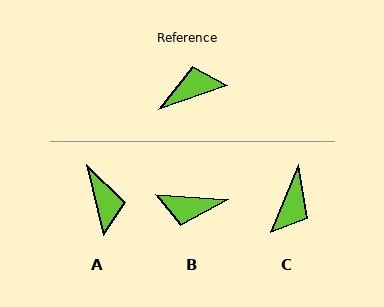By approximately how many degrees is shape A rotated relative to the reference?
Approximately 96 degrees clockwise.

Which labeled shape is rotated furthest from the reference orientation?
B, about 156 degrees away.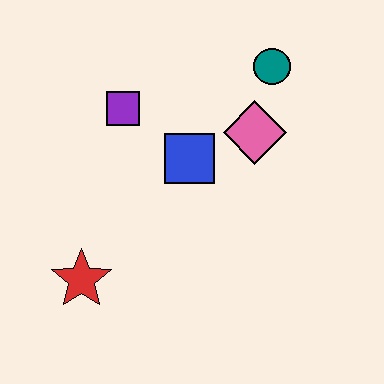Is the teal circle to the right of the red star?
Yes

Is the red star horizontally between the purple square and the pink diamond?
No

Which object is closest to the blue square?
The pink diamond is closest to the blue square.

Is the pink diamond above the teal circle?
No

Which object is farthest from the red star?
The teal circle is farthest from the red star.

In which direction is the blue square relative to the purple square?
The blue square is to the right of the purple square.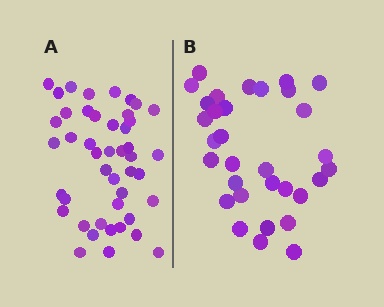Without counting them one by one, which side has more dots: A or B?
Region A (the left region) has more dots.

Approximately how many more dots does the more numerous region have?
Region A has approximately 15 more dots than region B.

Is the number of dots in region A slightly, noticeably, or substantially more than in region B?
Region A has noticeably more, but not dramatically so. The ratio is roughly 1.4 to 1.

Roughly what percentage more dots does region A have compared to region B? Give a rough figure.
About 40% more.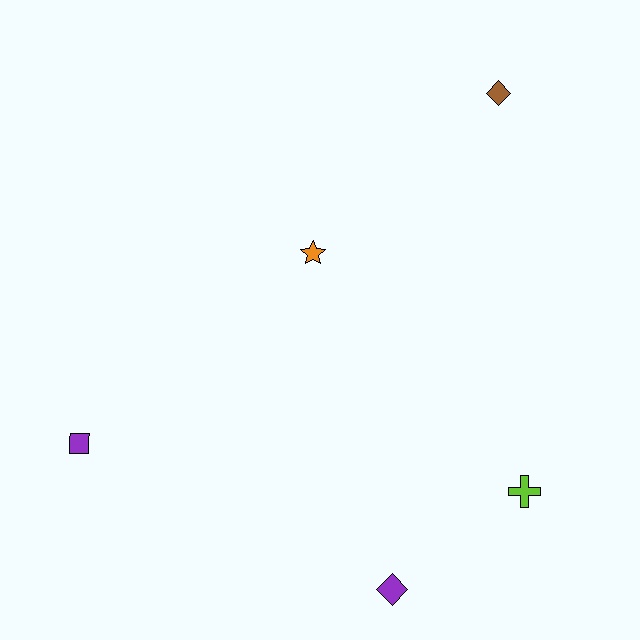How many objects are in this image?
There are 5 objects.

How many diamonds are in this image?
There are 2 diamonds.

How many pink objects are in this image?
There are no pink objects.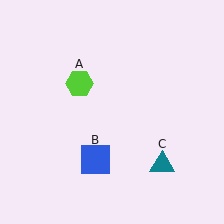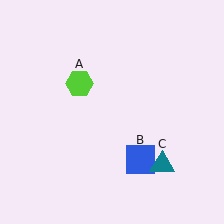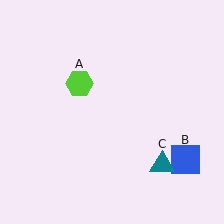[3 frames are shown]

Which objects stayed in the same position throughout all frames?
Lime hexagon (object A) and teal triangle (object C) remained stationary.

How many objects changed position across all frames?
1 object changed position: blue square (object B).